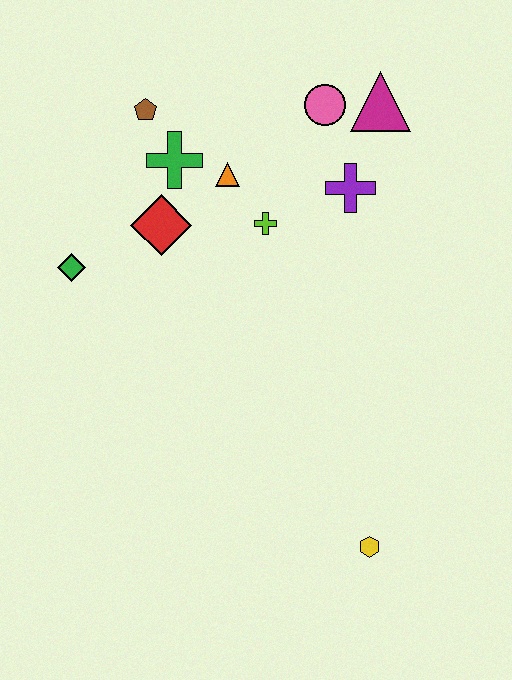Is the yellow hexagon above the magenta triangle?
No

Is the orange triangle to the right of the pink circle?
No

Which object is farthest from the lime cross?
The yellow hexagon is farthest from the lime cross.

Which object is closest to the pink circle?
The magenta triangle is closest to the pink circle.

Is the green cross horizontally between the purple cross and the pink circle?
No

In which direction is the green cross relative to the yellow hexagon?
The green cross is above the yellow hexagon.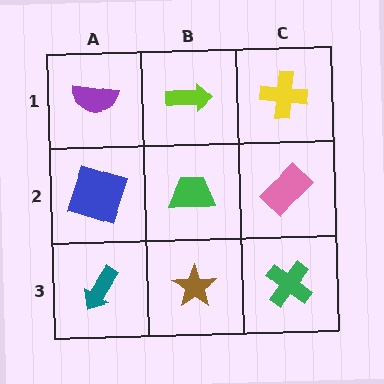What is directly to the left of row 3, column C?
A brown star.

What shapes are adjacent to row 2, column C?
A yellow cross (row 1, column C), a green cross (row 3, column C), a green trapezoid (row 2, column B).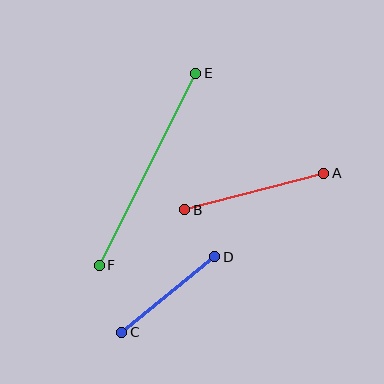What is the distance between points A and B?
The distance is approximately 144 pixels.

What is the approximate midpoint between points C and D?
The midpoint is at approximately (168, 294) pixels.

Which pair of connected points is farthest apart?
Points E and F are farthest apart.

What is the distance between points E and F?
The distance is approximately 215 pixels.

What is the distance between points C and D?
The distance is approximately 120 pixels.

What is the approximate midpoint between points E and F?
The midpoint is at approximately (147, 169) pixels.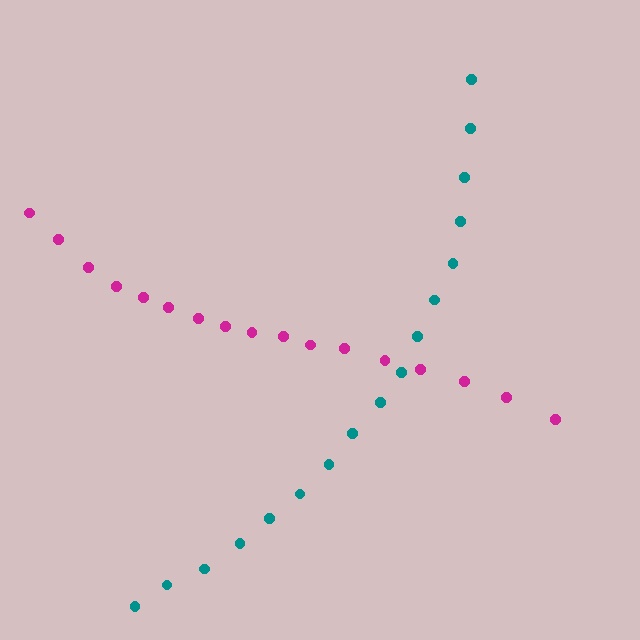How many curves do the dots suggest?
There are 2 distinct paths.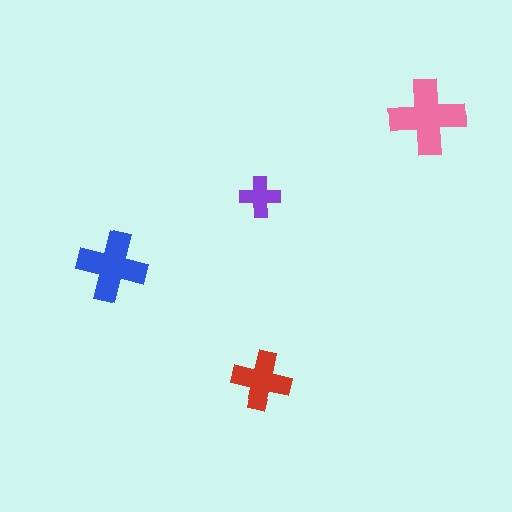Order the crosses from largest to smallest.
the pink one, the blue one, the red one, the purple one.